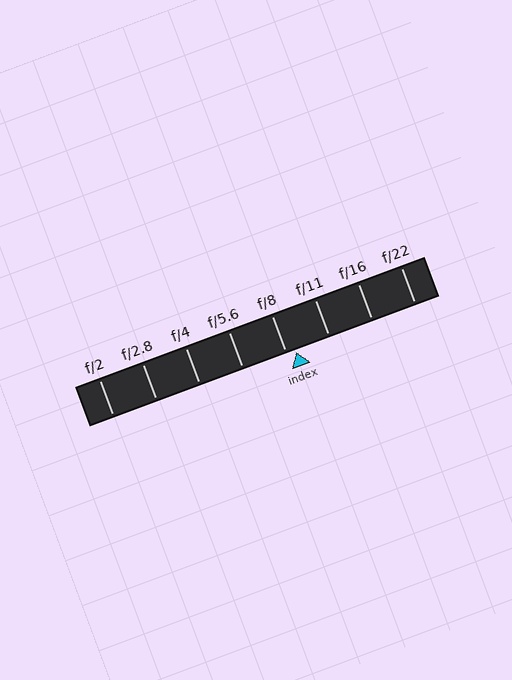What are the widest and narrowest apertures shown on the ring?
The widest aperture shown is f/2 and the narrowest is f/22.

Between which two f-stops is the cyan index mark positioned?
The index mark is between f/8 and f/11.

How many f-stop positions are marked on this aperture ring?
There are 8 f-stop positions marked.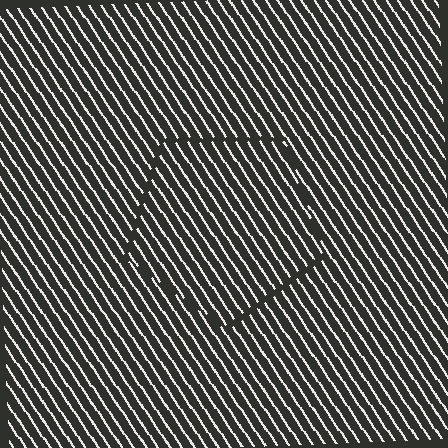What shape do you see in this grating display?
An illusory pentagon. The interior of the shape contains the same grating, shifted by half a period — the contour is defined by the phase discontinuity where line-ends from the inner and outer gratings abut.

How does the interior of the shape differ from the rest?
The interior of the shape contains the same grating, shifted by half a period — the contour is defined by the phase discontinuity where line-ends from the inner and outer gratings abut.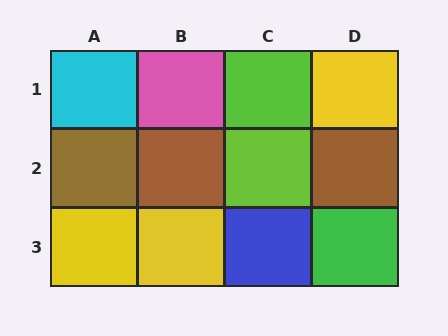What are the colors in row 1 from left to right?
Cyan, pink, lime, yellow.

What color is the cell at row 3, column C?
Blue.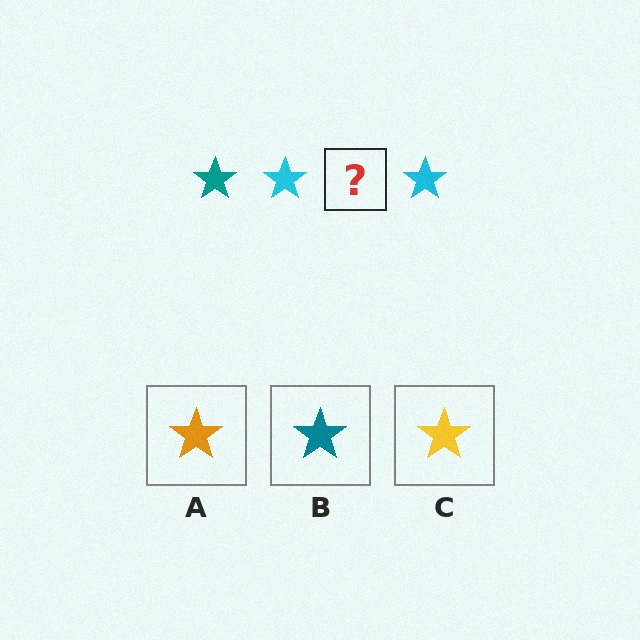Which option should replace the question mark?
Option B.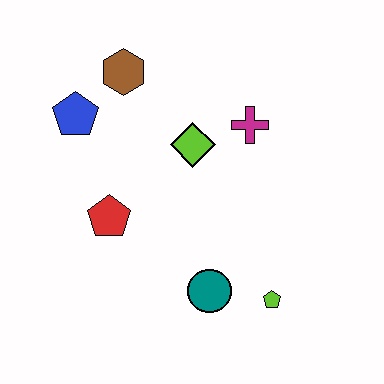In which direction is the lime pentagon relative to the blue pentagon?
The lime pentagon is to the right of the blue pentagon.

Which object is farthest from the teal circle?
The brown hexagon is farthest from the teal circle.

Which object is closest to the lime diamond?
The magenta cross is closest to the lime diamond.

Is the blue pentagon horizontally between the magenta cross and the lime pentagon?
No